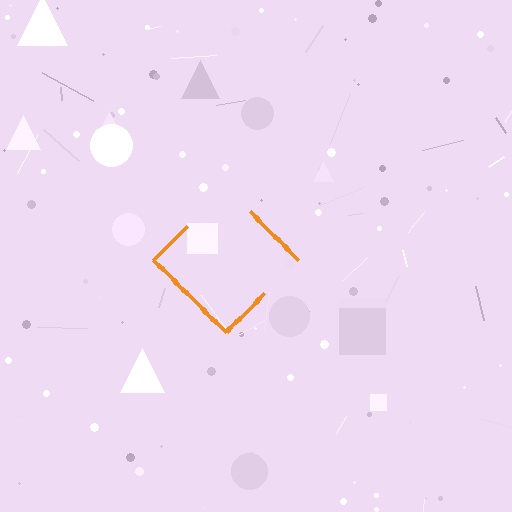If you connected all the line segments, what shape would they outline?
They would outline a diamond.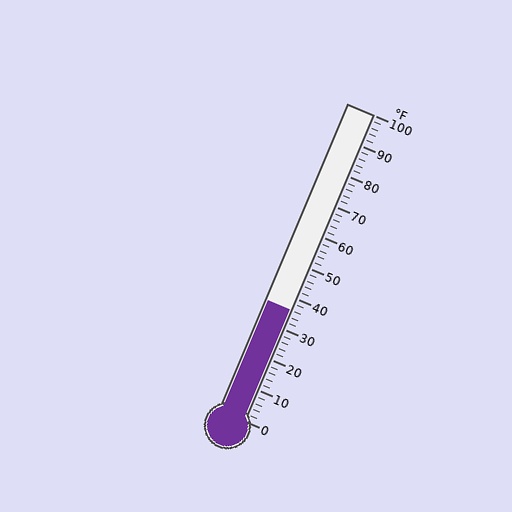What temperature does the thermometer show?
The thermometer shows approximately 36°F.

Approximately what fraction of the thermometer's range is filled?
The thermometer is filled to approximately 35% of its range.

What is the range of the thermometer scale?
The thermometer scale ranges from 0°F to 100°F.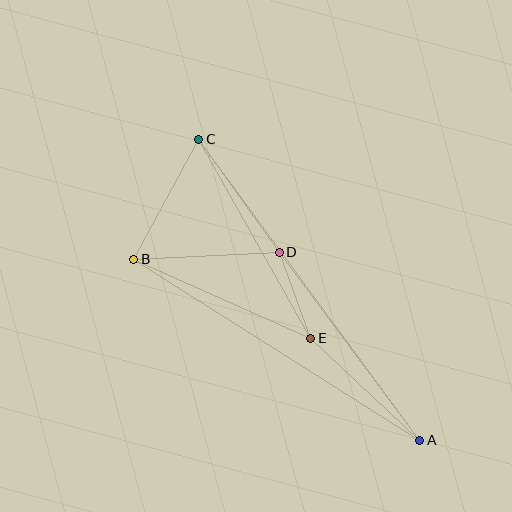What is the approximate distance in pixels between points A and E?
The distance between A and E is approximately 149 pixels.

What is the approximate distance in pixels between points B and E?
The distance between B and E is approximately 194 pixels.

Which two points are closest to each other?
Points D and E are closest to each other.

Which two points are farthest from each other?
Points A and C are farthest from each other.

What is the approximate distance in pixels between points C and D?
The distance between C and D is approximately 138 pixels.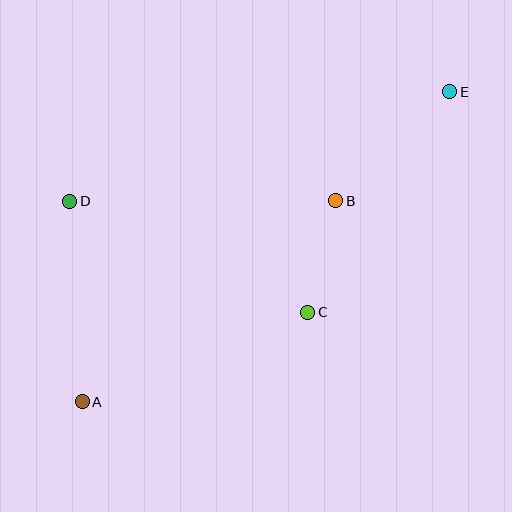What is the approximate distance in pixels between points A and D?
The distance between A and D is approximately 201 pixels.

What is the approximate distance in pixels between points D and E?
The distance between D and E is approximately 396 pixels.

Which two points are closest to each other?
Points B and C are closest to each other.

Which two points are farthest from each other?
Points A and E are farthest from each other.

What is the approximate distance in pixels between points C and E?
The distance between C and E is approximately 263 pixels.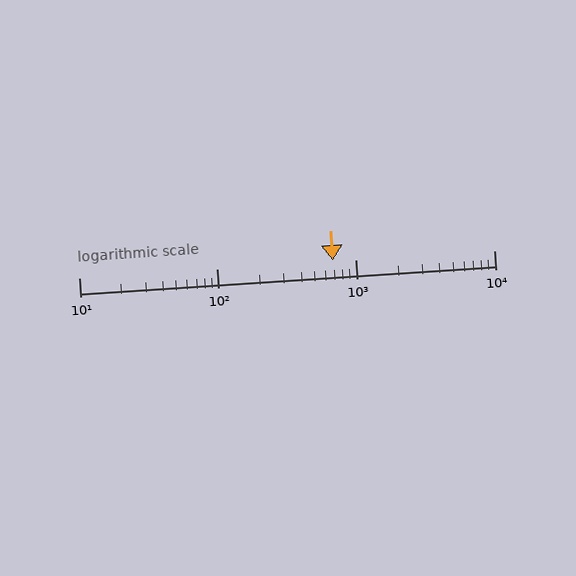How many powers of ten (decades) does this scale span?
The scale spans 3 decades, from 10 to 10000.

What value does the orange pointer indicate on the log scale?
The pointer indicates approximately 690.